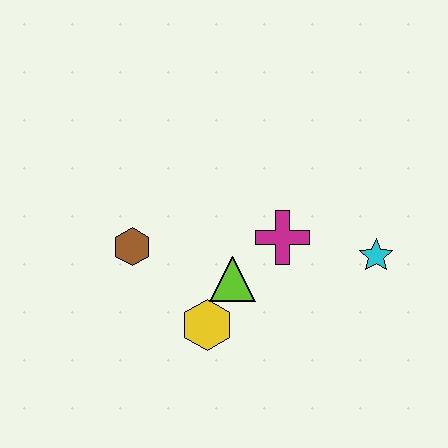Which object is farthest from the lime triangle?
The cyan star is farthest from the lime triangle.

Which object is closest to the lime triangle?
The yellow hexagon is closest to the lime triangle.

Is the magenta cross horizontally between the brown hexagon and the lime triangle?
No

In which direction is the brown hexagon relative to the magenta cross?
The brown hexagon is to the left of the magenta cross.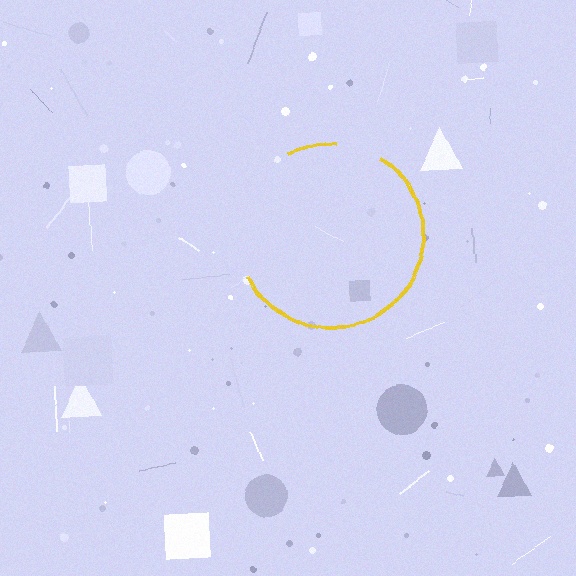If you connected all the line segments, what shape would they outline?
They would outline a circle.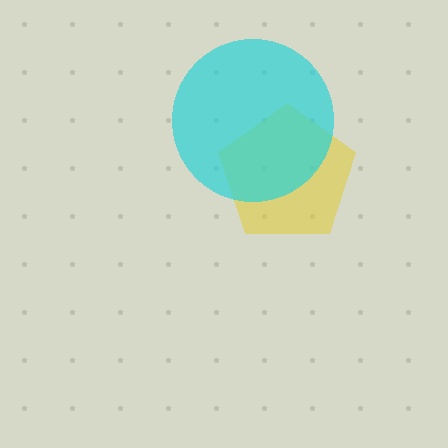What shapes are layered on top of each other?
The layered shapes are: a yellow pentagon, a cyan circle.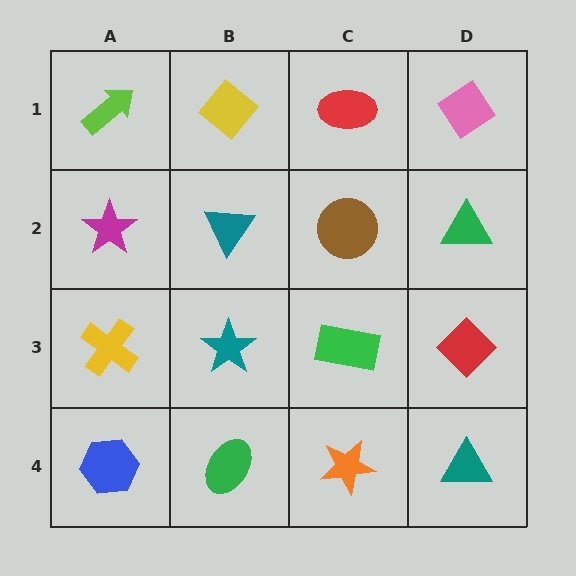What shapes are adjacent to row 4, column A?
A yellow cross (row 3, column A), a green ellipse (row 4, column B).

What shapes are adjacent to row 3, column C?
A brown circle (row 2, column C), an orange star (row 4, column C), a teal star (row 3, column B), a red diamond (row 3, column D).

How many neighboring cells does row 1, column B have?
3.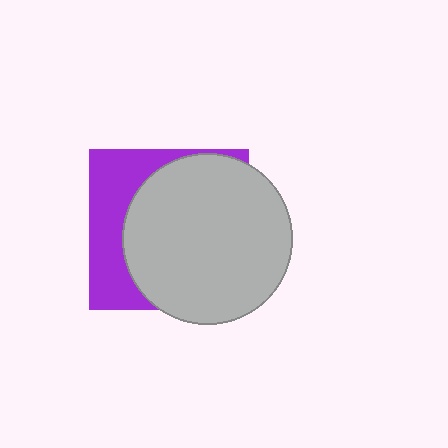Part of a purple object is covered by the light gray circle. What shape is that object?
It is a square.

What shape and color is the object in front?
The object in front is a light gray circle.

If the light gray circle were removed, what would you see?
You would see the complete purple square.